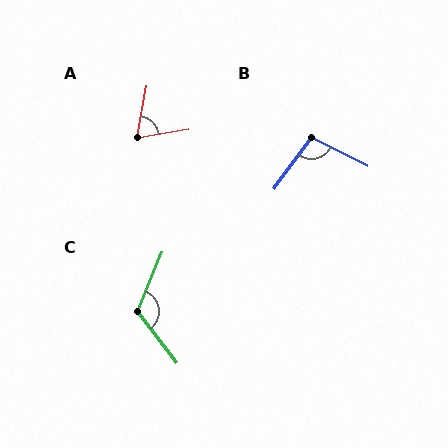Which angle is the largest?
C, at approximately 120 degrees.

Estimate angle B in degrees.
Approximately 100 degrees.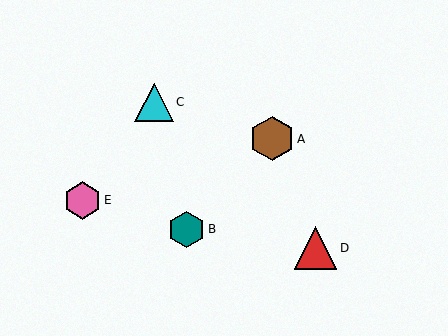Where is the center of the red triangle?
The center of the red triangle is at (316, 248).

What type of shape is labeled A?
Shape A is a brown hexagon.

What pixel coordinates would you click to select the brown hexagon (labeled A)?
Click at (272, 139) to select the brown hexagon A.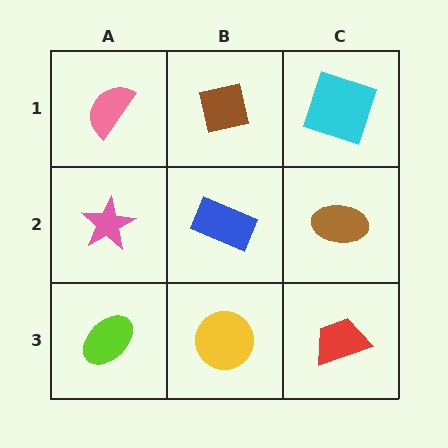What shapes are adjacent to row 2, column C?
A cyan square (row 1, column C), a red trapezoid (row 3, column C), a blue rectangle (row 2, column B).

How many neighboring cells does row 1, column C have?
2.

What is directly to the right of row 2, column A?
A blue rectangle.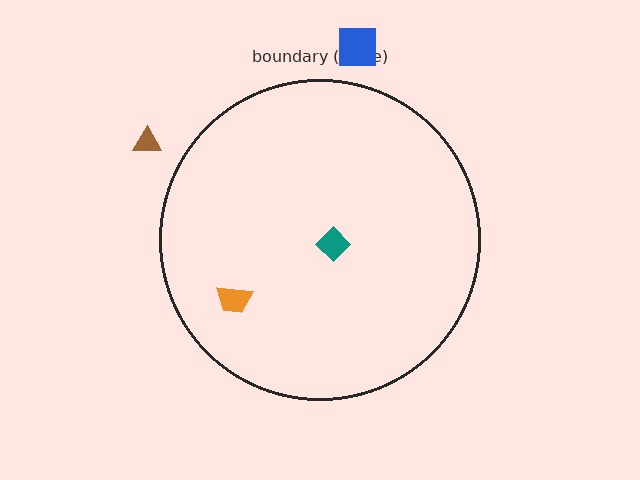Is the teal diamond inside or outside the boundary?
Inside.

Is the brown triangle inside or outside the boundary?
Outside.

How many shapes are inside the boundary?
2 inside, 2 outside.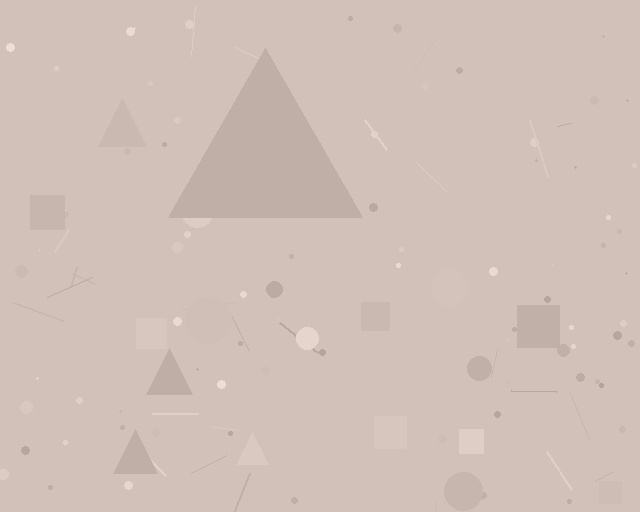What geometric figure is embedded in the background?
A triangle is embedded in the background.